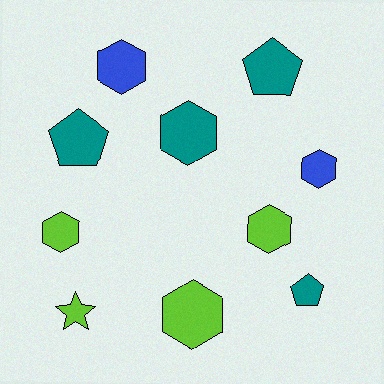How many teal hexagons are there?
There is 1 teal hexagon.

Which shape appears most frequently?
Hexagon, with 6 objects.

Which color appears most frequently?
Teal, with 4 objects.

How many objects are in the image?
There are 10 objects.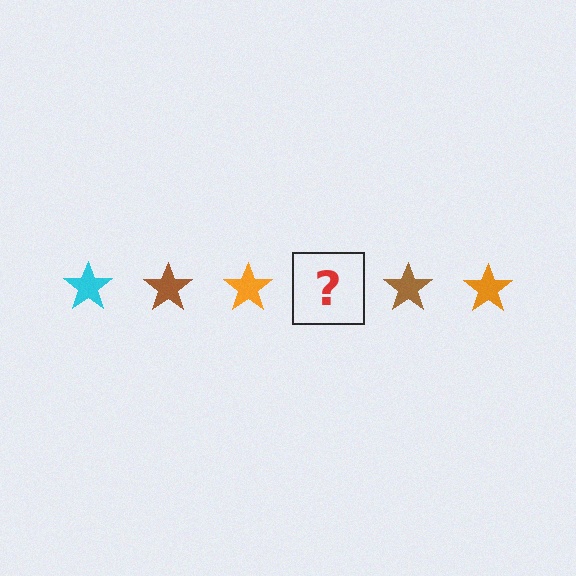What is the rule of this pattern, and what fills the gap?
The rule is that the pattern cycles through cyan, brown, orange stars. The gap should be filled with a cyan star.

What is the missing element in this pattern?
The missing element is a cyan star.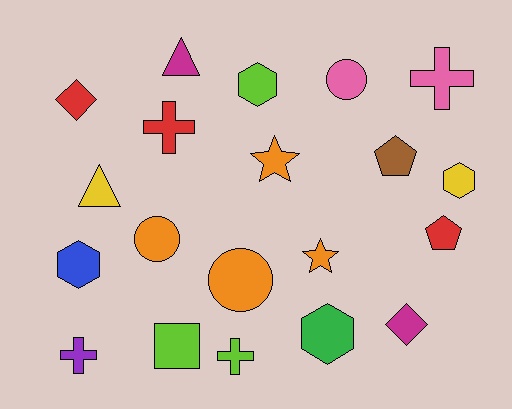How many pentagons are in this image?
There are 2 pentagons.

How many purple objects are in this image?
There is 1 purple object.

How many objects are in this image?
There are 20 objects.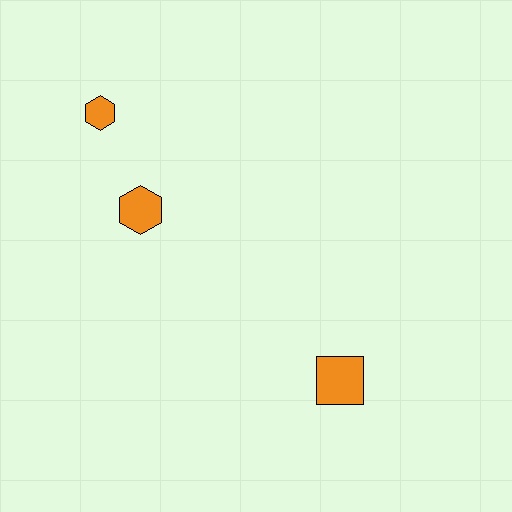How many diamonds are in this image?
There are no diamonds.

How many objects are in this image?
There are 3 objects.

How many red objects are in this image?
There are no red objects.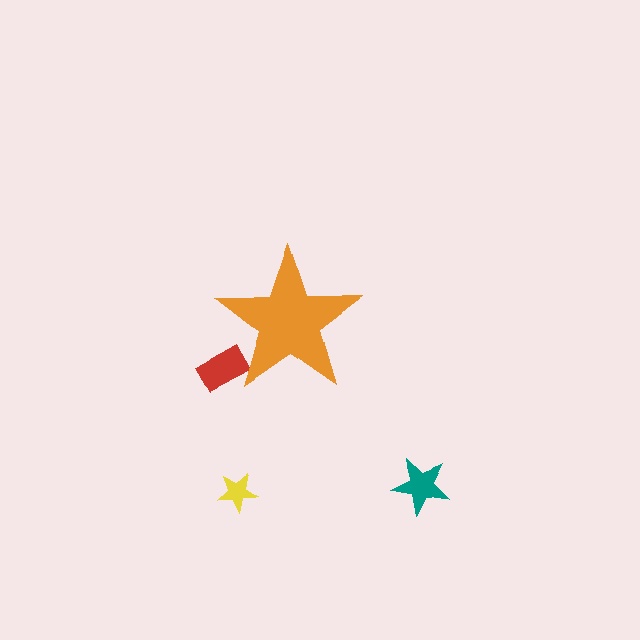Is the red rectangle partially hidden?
Yes, the red rectangle is partially hidden behind the orange star.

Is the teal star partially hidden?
No, the teal star is fully visible.